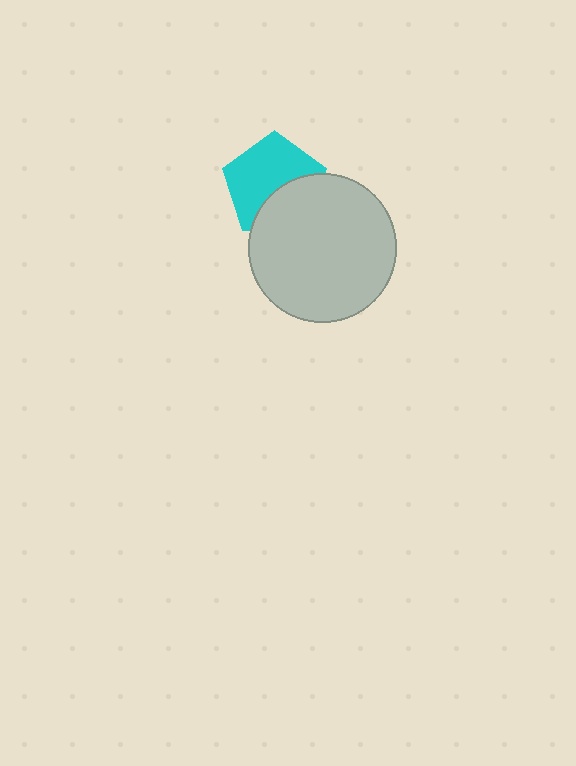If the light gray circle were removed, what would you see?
You would see the complete cyan pentagon.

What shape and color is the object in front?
The object in front is a light gray circle.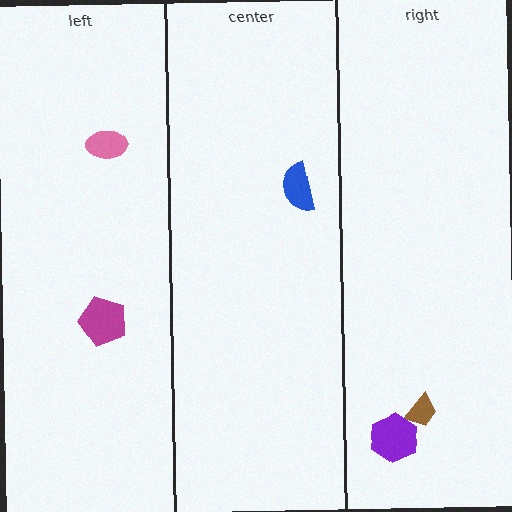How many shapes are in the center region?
1.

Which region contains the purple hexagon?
The right region.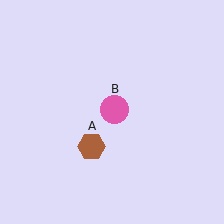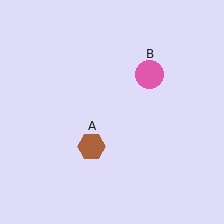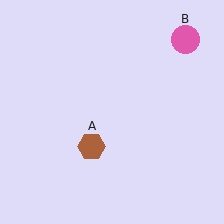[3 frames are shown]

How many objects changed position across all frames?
1 object changed position: pink circle (object B).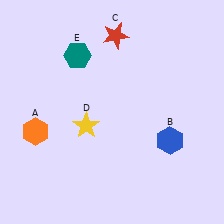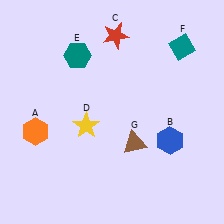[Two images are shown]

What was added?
A teal diamond (F), a brown triangle (G) were added in Image 2.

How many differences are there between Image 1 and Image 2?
There are 2 differences between the two images.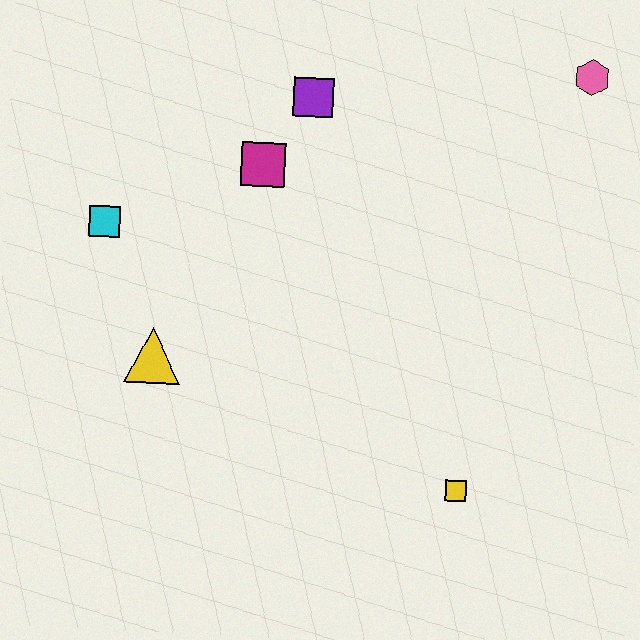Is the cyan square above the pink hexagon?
No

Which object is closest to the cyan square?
The yellow triangle is closest to the cyan square.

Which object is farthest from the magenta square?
The yellow square is farthest from the magenta square.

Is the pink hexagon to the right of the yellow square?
Yes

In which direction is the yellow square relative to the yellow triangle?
The yellow square is to the right of the yellow triangle.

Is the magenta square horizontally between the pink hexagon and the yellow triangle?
Yes